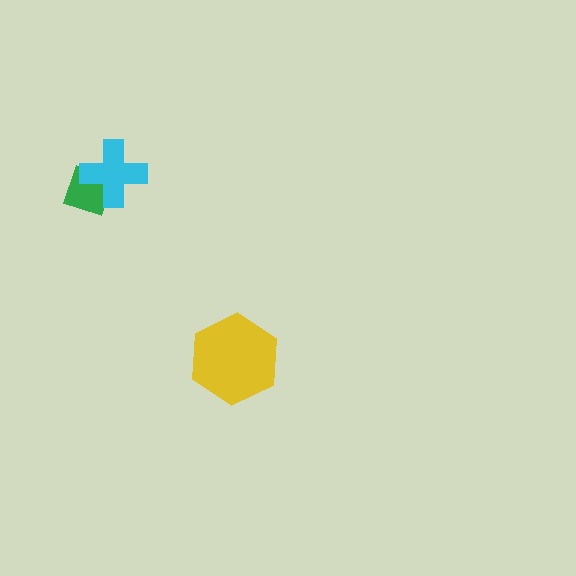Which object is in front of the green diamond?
The cyan cross is in front of the green diamond.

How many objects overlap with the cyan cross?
1 object overlaps with the cyan cross.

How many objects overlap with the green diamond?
1 object overlaps with the green diamond.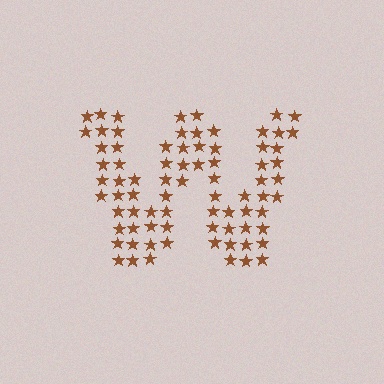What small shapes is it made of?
It is made of small stars.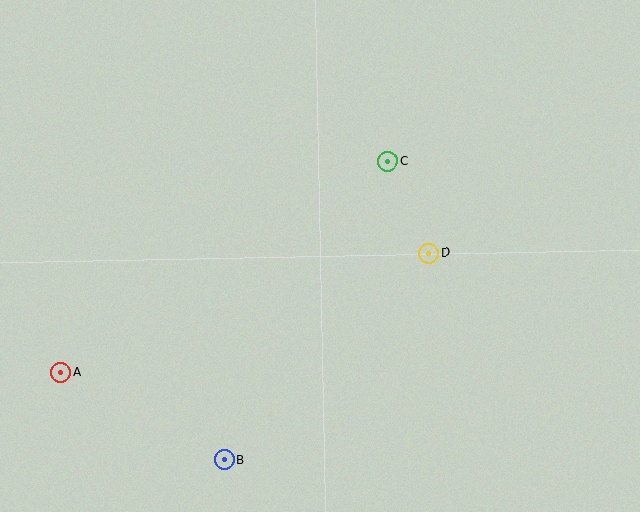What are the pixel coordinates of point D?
Point D is at (429, 253).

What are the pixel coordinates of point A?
Point A is at (61, 372).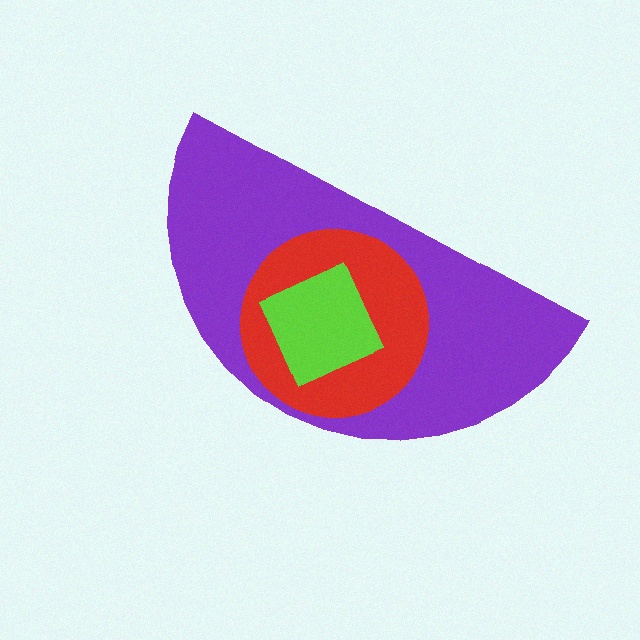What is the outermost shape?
The purple semicircle.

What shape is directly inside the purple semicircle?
The red circle.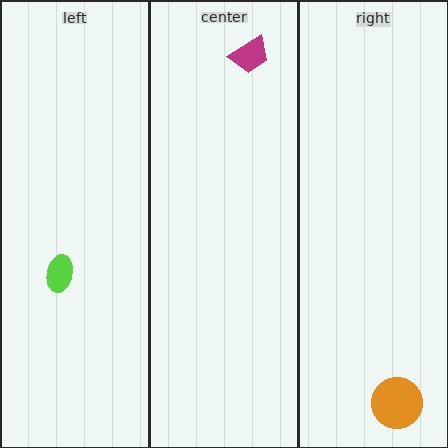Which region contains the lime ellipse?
The left region.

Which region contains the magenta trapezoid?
The center region.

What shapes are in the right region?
The orange circle.